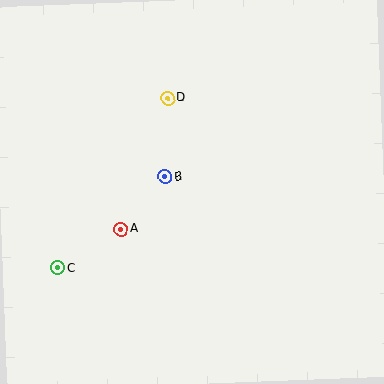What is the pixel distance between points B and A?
The distance between B and A is 68 pixels.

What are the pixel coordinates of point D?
Point D is at (168, 98).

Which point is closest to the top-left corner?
Point D is closest to the top-left corner.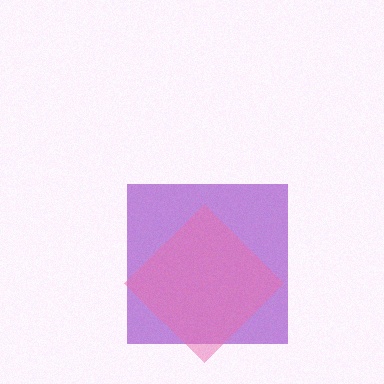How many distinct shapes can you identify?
There are 2 distinct shapes: a purple square, a pink diamond.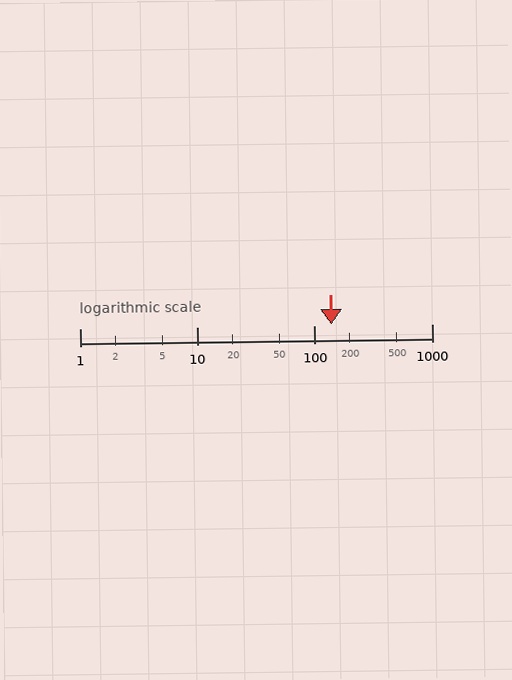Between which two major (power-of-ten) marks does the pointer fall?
The pointer is between 100 and 1000.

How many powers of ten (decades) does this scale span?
The scale spans 3 decades, from 1 to 1000.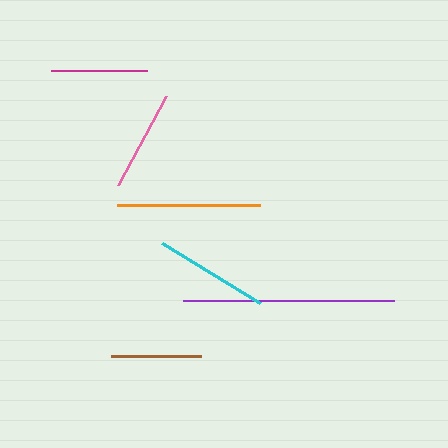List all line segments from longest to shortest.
From longest to shortest: purple, orange, cyan, pink, magenta, brown.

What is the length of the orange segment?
The orange segment is approximately 143 pixels long.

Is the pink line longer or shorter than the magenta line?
The pink line is longer than the magenta line.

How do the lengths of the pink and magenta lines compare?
The pink and magenta lines are approximately the same length.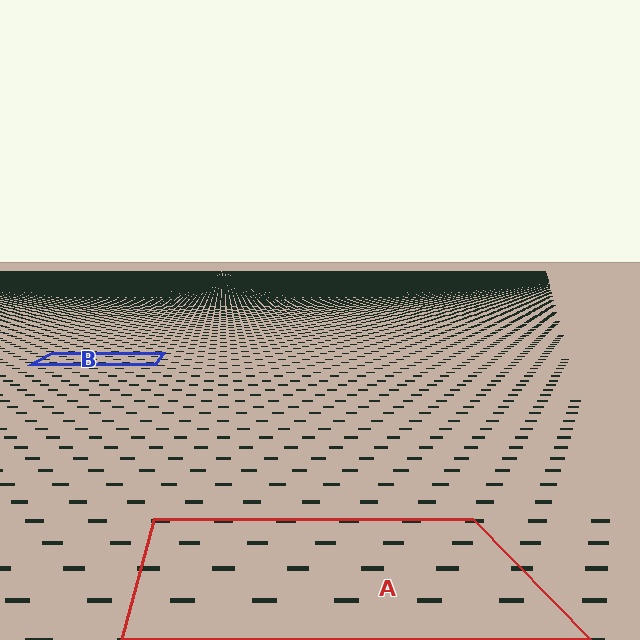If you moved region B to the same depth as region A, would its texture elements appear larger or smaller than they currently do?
They would appear larger. At a closer depth, the same texture elements are projected at a bigger on-screen size.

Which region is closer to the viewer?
Region A is closer. The texture elements there are larger and more spread out.